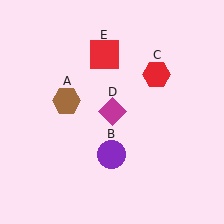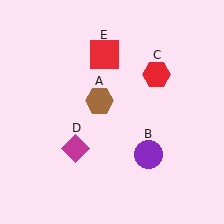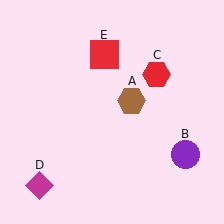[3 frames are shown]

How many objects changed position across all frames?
3 objects changed position: brown hexagon (object A), purple circle (object B), magenta diamond (object D).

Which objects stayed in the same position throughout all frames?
Red hexagon (object C) and red square (object E) remained stationary.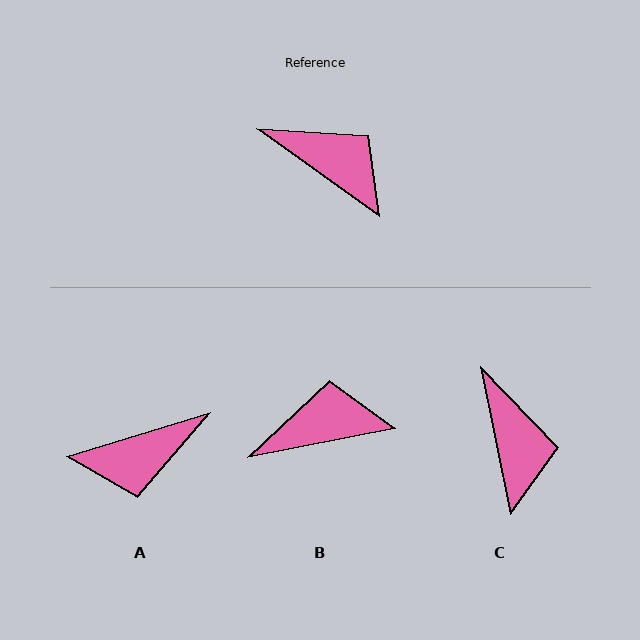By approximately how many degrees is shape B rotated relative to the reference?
Approximately 47 degrees counter-clockwise.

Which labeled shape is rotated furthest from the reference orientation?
A, about 127 degrees away.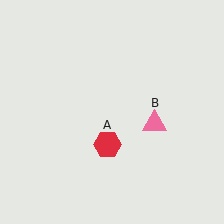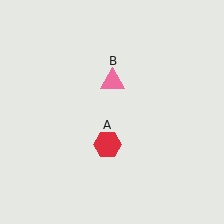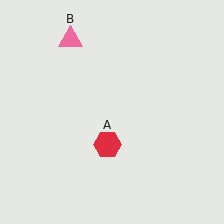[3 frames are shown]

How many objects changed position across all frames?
1 object changed position: pink triangle (object B).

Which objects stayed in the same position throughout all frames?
Red hexagon (object A) remained stationary.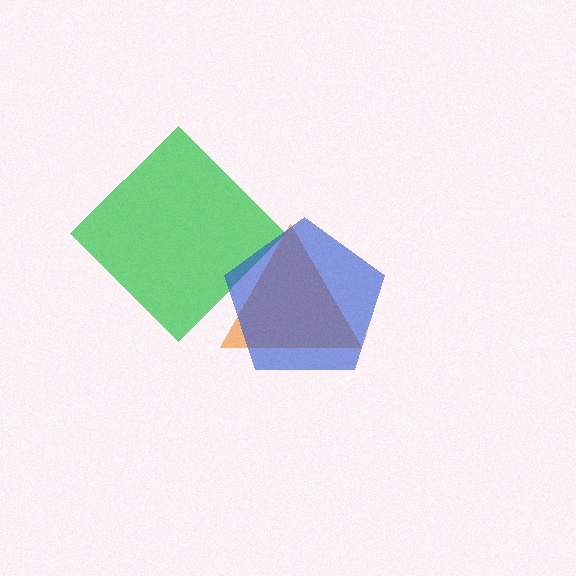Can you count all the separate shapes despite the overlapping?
Yes, there are 3 separate shapes.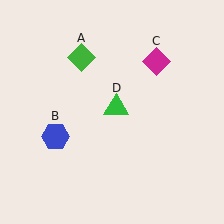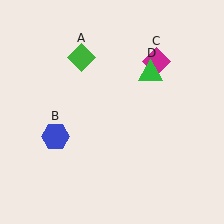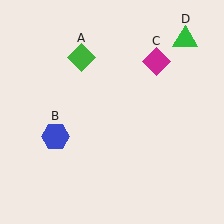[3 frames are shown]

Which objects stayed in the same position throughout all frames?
Green diamond (object A) and blue hexagon (object B) and magenta diamond (object C) remained stationary.